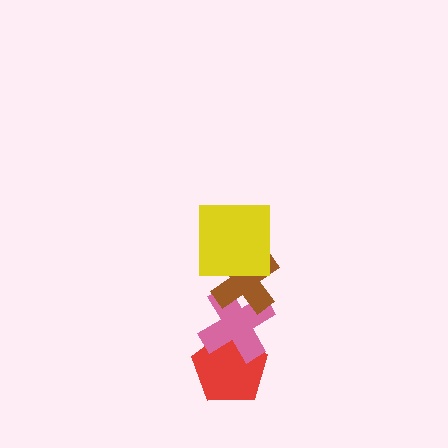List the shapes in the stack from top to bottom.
From top to bottom: the yellow square, the brown cross, the pink cross, the red pentagon.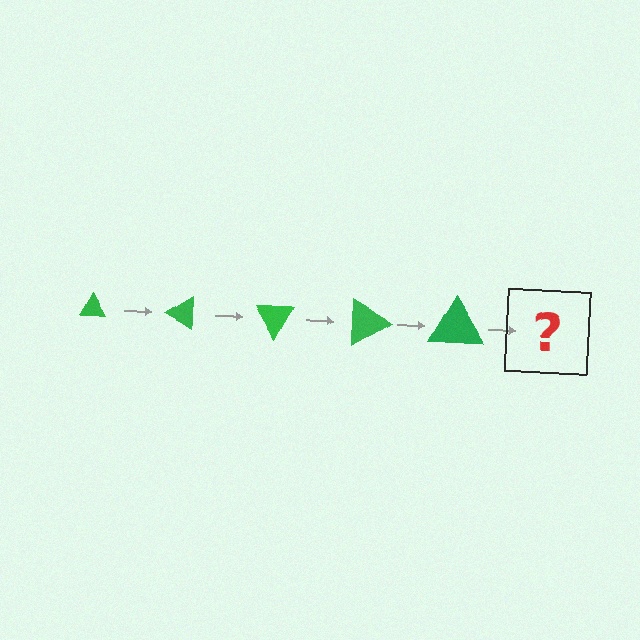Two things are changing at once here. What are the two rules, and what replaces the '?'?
The two rules are that the triangle grows larger each step and it rotates 30 degrees each step. The '?' should be a triangle, larger than the previous one and rotated 150 degrees from the start.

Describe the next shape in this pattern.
It should be a triangle, larger than the previous one and rotated 150 degrees from the start.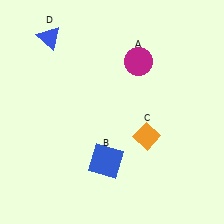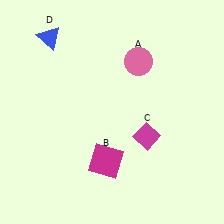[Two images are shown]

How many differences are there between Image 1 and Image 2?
There are 3 differences between the two images.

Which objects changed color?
A changed from magenta to pink. B changed from blue to magenta. C changed from orange to magenta.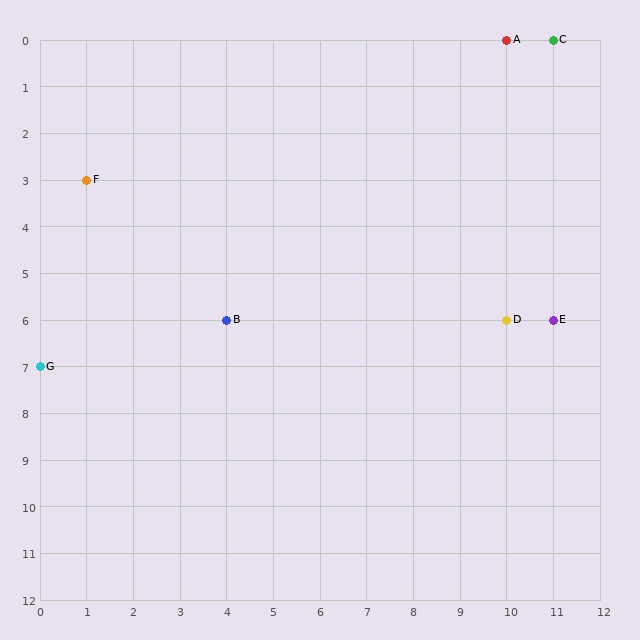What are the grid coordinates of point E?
Point E is at grid coordinates (11, 6).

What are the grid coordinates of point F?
Point F is at grid coordinates (1, 3).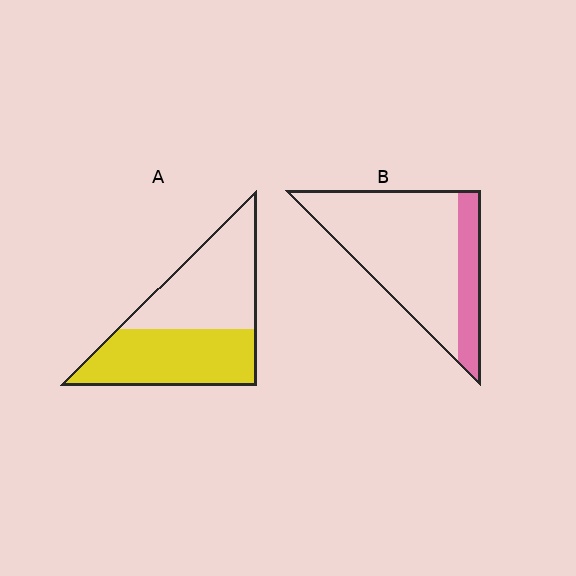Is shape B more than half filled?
No.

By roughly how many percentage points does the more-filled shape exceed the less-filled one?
By roughly 30 percentage points (A over B).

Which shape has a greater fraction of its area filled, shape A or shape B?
Shape A.